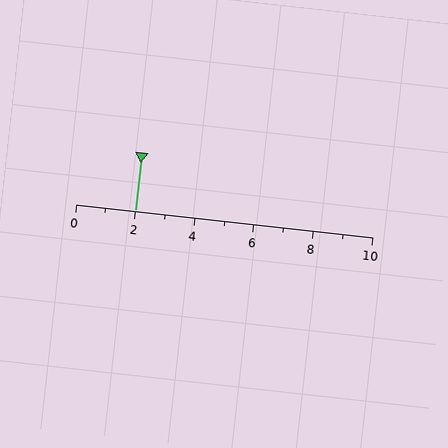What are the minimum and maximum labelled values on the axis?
The axis runs from 0 to 10.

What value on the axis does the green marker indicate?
The marker indicates approximately 2.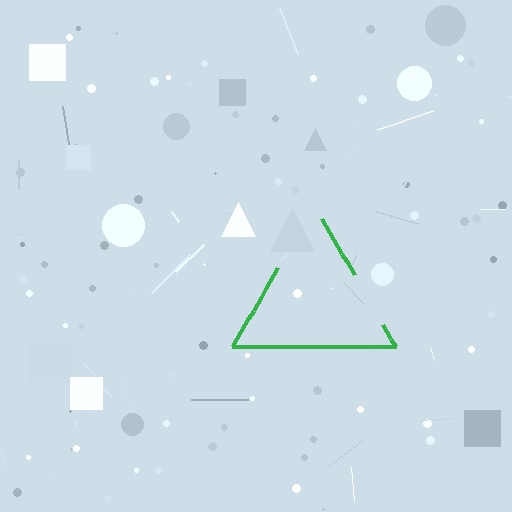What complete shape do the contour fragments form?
The contour fragments form a triangle.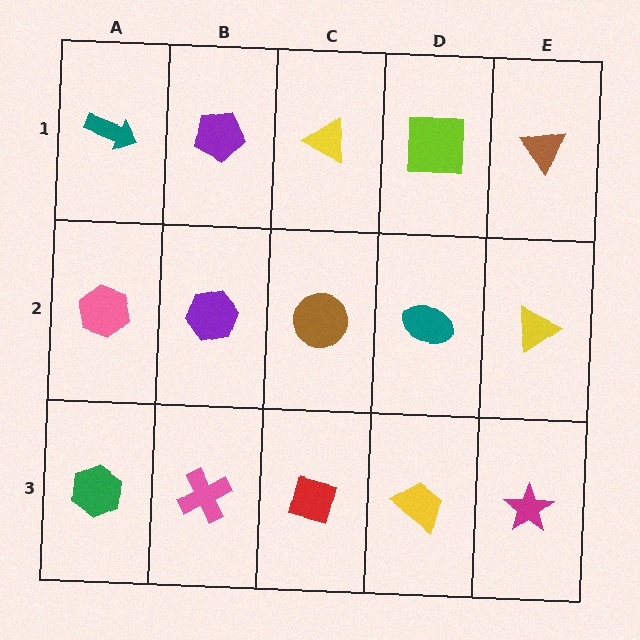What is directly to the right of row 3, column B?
A red diamond.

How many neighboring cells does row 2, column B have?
4.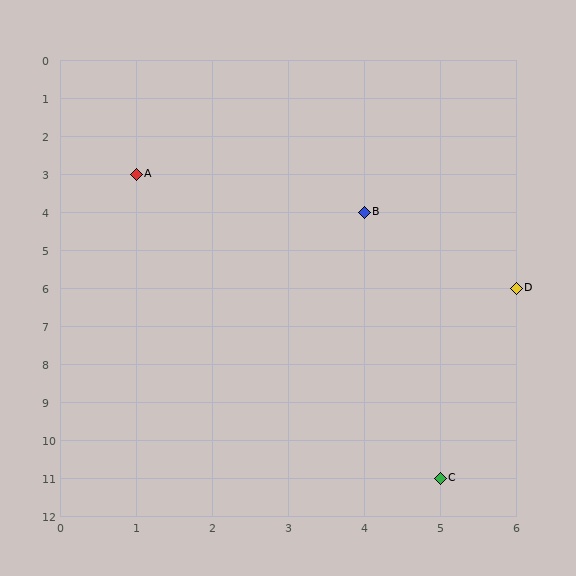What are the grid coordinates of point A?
Point A is at grid coordinates (1, 3).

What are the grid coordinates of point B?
Point B is at grid coordinates (4, 4).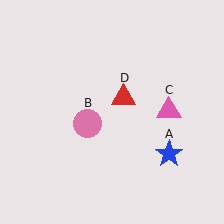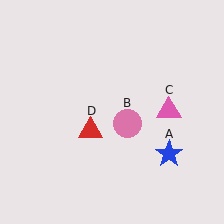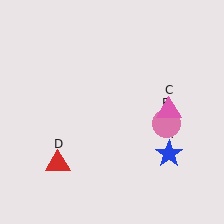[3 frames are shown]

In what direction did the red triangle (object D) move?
The red triangle (object D) moved down and to the left.